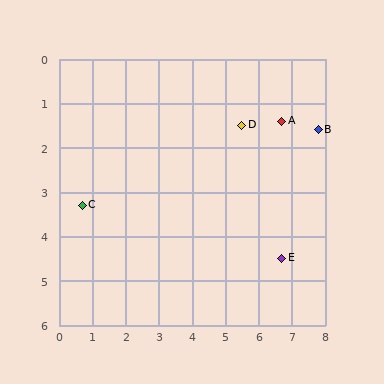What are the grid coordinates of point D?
Point D is at approximately (5.5, 1.5).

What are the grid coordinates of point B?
Point B is at approximately (7.8, 1.6).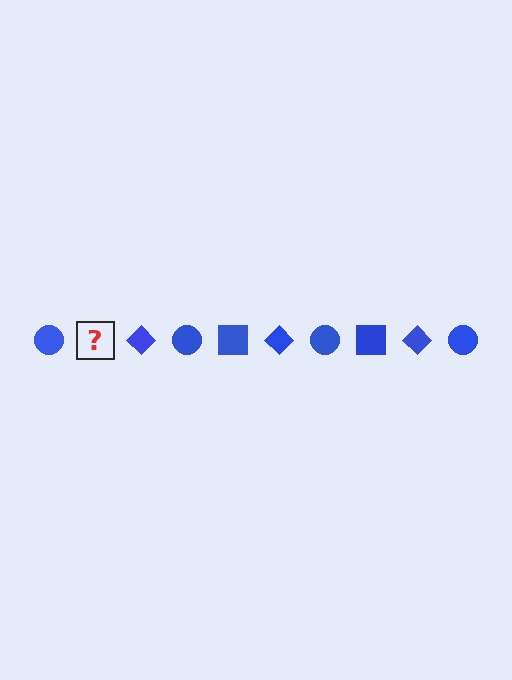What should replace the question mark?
The question mark should be replaced with a blue square.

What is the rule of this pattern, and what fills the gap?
The rule is that the pattern cycles through circle, square, diamond shapes in blue. The gap should be filled with a blue square.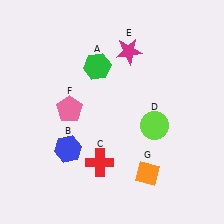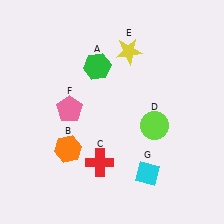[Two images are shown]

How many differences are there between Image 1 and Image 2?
There are 3 differences between the two images.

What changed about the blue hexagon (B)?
In Image 1, B is blue. In Image 2, it changed to orange.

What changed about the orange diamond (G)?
In Image 1, G is orange. In Image 2, it changed to cyan.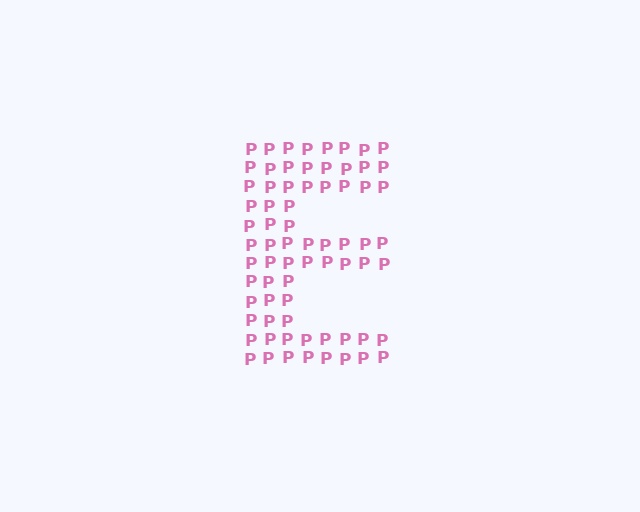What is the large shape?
The large shape is the letter E.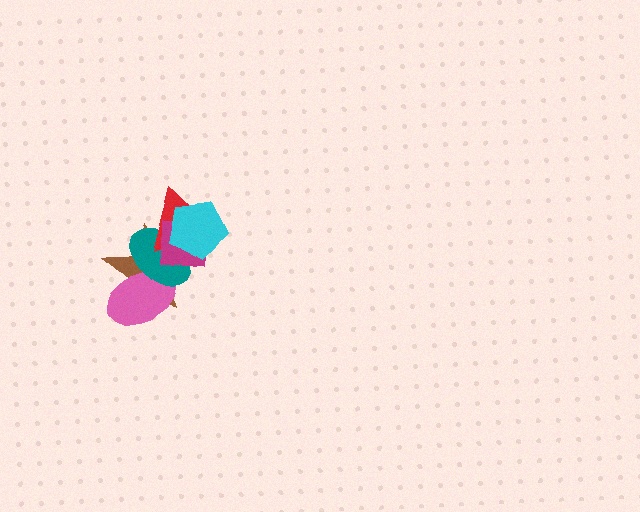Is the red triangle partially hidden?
Yes, it is partially covered by another shape.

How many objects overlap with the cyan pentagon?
4 objects overlap with the cyan pentagon.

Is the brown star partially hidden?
Yes, it is partially covered by another shape.